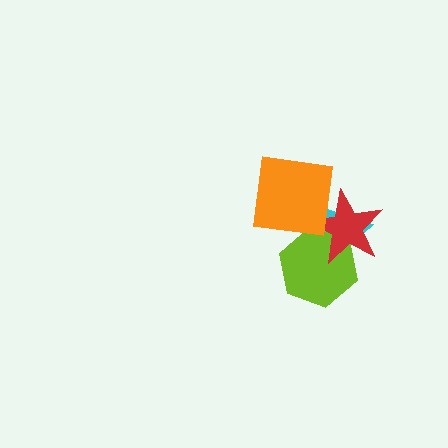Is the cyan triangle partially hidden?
Yes, it is partially covered by another shape.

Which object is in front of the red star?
The orange square is in front of the red star.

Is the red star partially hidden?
Yes, it is partially covered by another shape.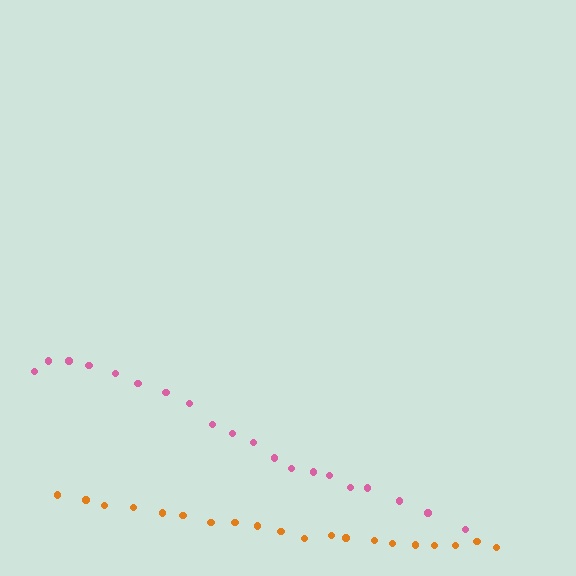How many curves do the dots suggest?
There are 2 distinct paths.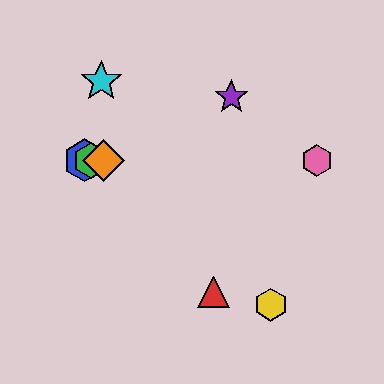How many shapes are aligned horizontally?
4 shapes (the blue hexagon, the green hexagon, the orange diamond, the pink hexagon) are aligned horizontally.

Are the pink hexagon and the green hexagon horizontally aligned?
Yes, both are at y≈160.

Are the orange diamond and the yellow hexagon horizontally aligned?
No, the orange diamond is at y≈160 and the yellow hexagon is at y≈305.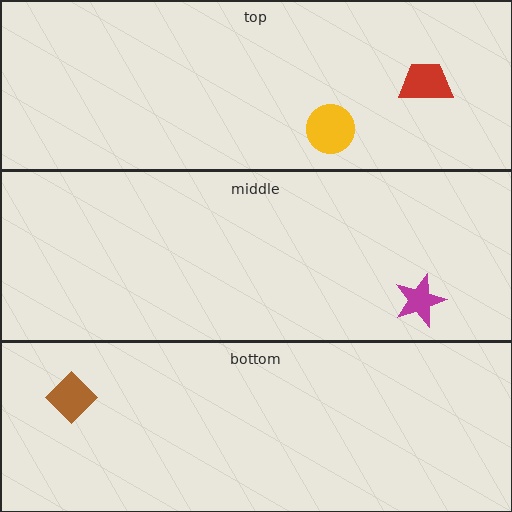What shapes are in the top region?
The red trapezoid, the yellow circle.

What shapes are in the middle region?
The magenta star.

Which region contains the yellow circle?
The top region.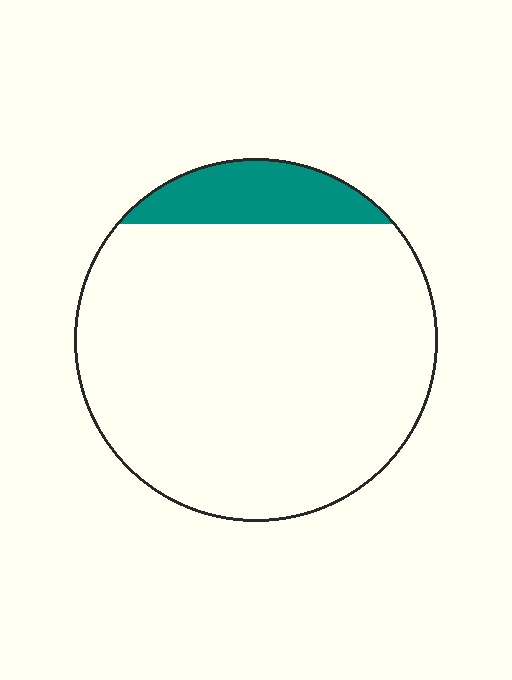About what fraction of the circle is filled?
About one eighth (1/8).